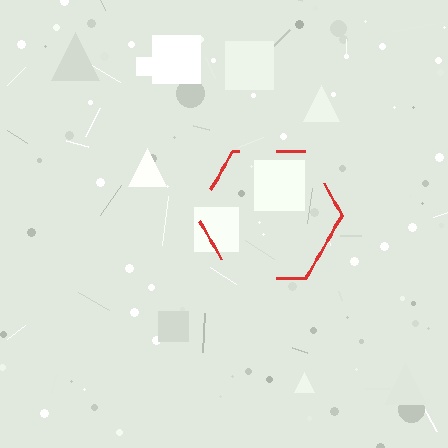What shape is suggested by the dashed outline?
The dashed outline suggests a hexagon.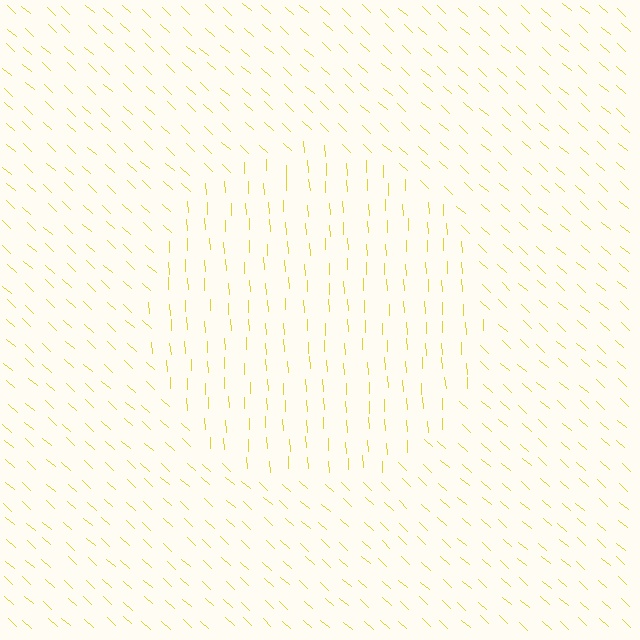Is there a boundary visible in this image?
Yes, there is a texture boundary formed by a change in line orientation.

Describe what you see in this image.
The image is filled with small yellow line segments. A circle region in the image has lines oriented differently from the surrounding lines, creating a visible texture boundary.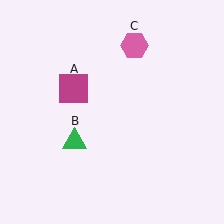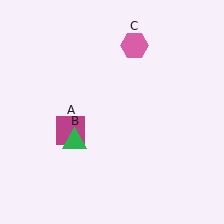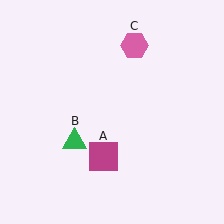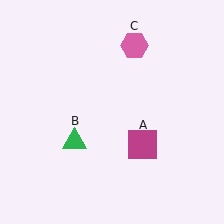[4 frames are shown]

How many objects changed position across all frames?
1 object changed position: magenta square (object A).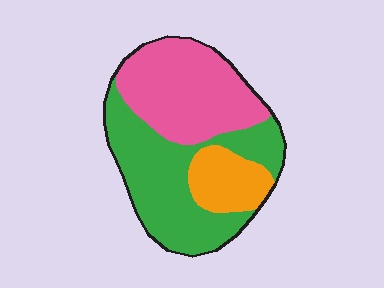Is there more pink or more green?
Green.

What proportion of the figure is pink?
Pink covers about 40% of the figure.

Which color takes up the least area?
Orange, at roughly 15%.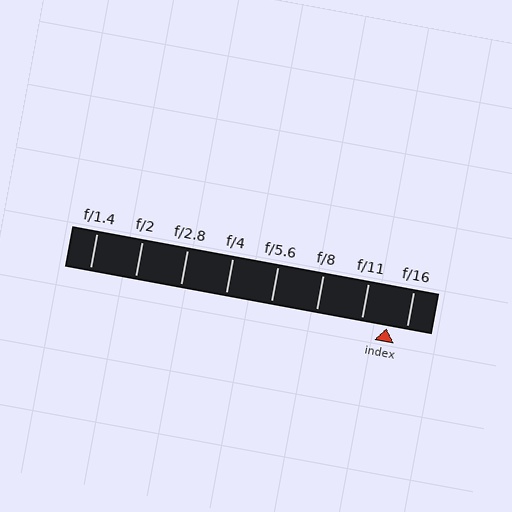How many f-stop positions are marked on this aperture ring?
There are 8 f-stop positions marked.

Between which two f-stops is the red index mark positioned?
The index mark is between f/11 and f/16.